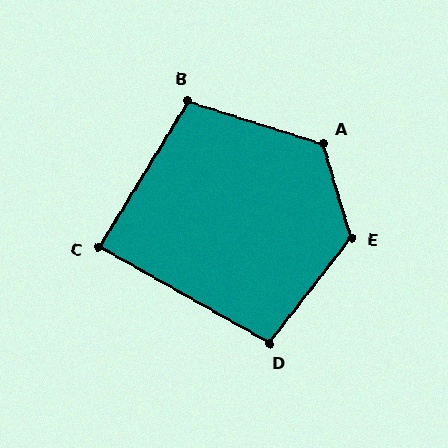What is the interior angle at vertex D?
Approximately 98 degrees (obtuse).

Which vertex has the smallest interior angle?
C, at approximately 88 degrees.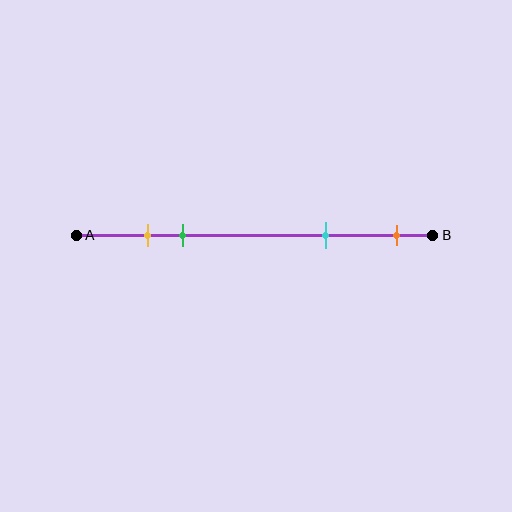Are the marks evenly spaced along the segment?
No, the marks are not evenly spaced.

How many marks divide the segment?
There are 4 marks dividing the segment.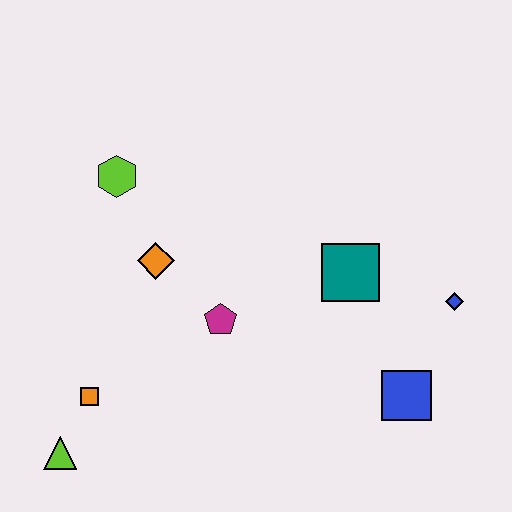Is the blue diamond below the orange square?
No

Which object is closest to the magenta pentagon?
The orange diamond is closest to the magenta pentagon.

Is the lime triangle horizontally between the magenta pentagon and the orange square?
No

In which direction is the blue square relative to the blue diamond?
The blue square is below the blue diamond.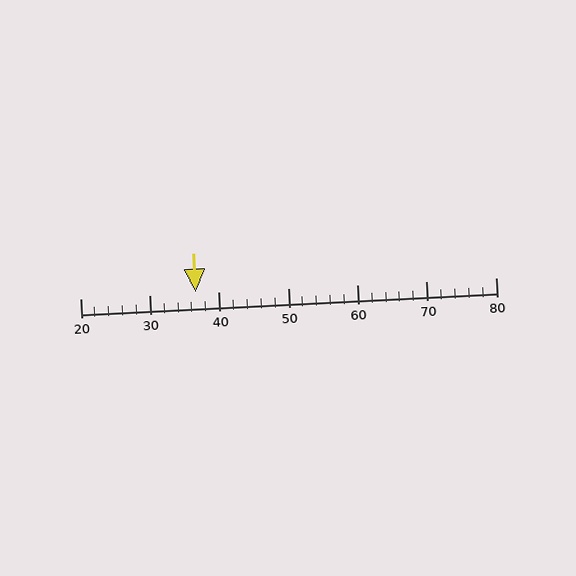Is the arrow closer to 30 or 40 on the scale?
The arrow is closer to 40.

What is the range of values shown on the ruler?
The ruler shows values from 20 to 80.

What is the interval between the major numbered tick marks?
The major tick marks are spaced 10 units apart.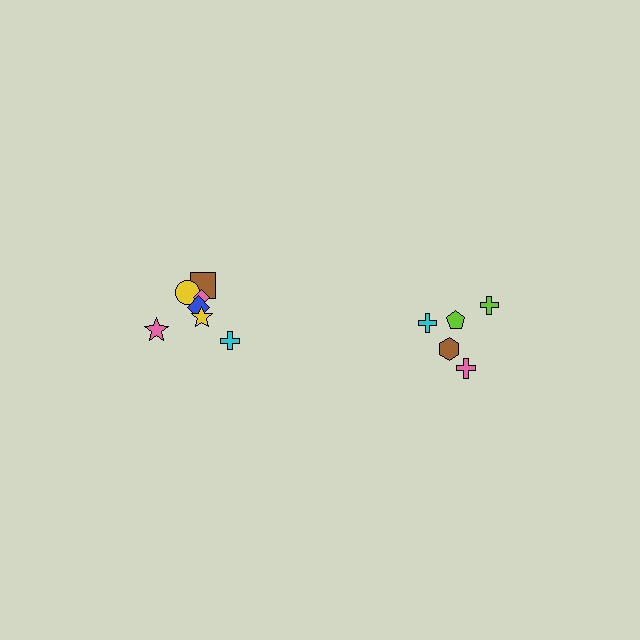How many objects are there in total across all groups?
There are 12 objects.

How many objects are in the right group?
There are 5 objects.